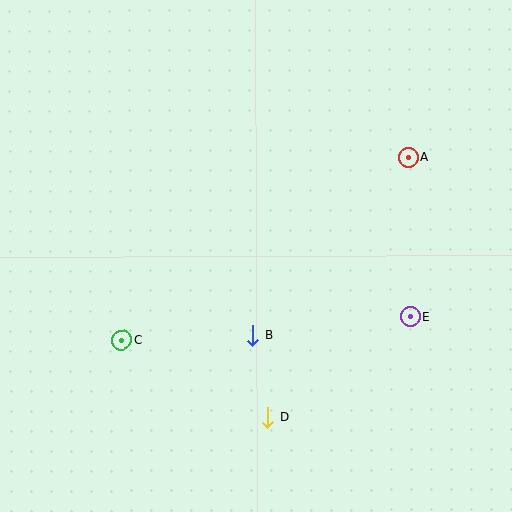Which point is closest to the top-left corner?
Point C is closest to the top-left corner.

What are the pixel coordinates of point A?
Point A is at (408, 158).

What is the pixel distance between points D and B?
The distance between D and B is 83 pixels.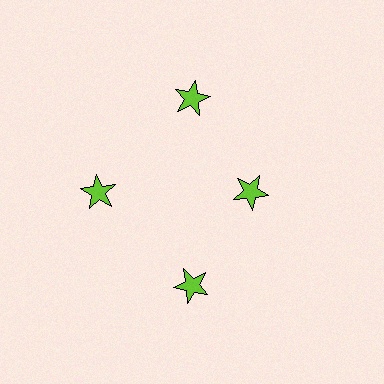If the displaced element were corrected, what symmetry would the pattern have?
It would have 4-fold rotational symmetry — the pattern would map onto itself every 90 degrees.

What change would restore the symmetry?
The symmetry would be restored by moving it outward, back onto the ring so that all 4 stars sit at equal angles and equal distance from the center.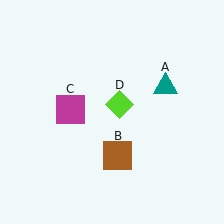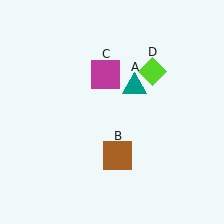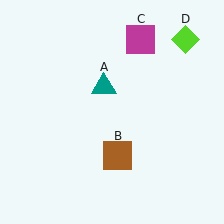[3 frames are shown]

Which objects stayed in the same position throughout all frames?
Brown square (object B) remained stationary.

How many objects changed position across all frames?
3 objects changed position: teal triangle (object A), magenta square (object C), lime diamond (object D).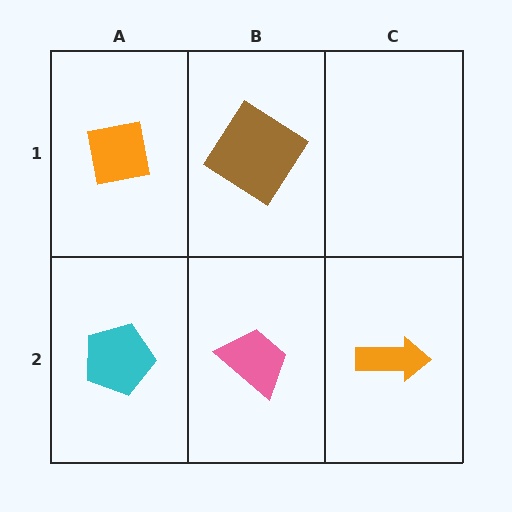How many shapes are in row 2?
3 shapes.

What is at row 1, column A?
An orange square.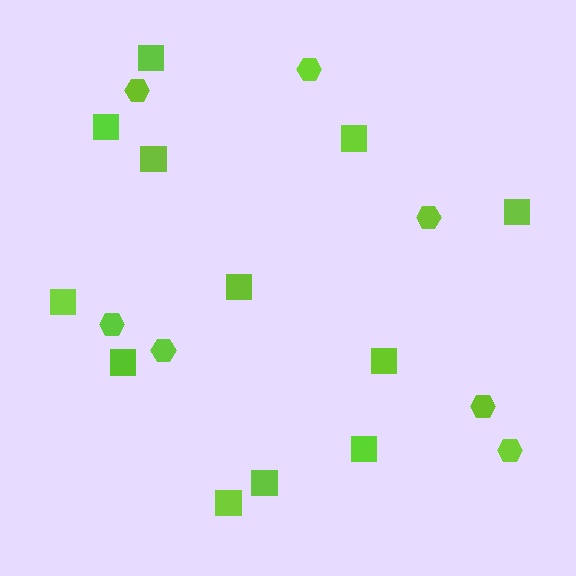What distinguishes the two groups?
There are 2 groups: one group of squares (12) and one group of hexagons (7).